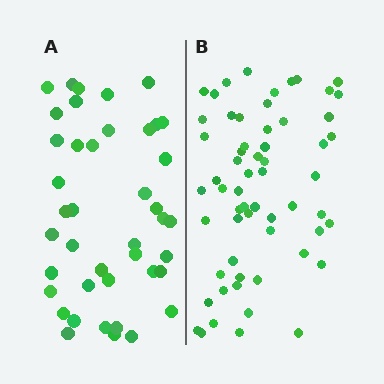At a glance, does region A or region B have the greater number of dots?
Region B (the right region) has more dots.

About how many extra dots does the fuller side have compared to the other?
Region B has approximately 20 more dots than region A.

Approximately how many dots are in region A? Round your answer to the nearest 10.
About 40 dots. (The exact count is 42, which rounds to 40.)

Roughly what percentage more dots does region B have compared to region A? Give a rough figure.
About 45% more.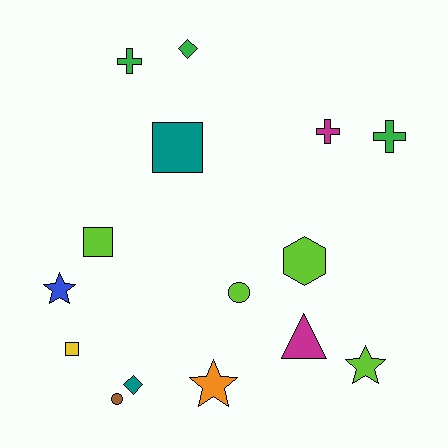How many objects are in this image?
There are 15 objects.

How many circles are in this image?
There are 2 circles.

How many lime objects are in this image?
There are 4 lime objects.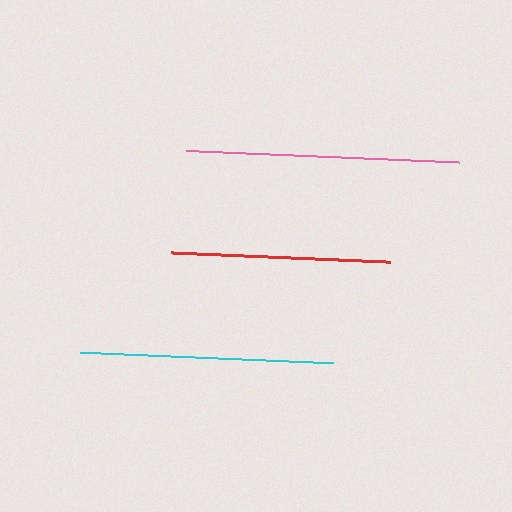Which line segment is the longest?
The pink line is the longest at approximately 273 pixels.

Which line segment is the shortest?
The red line is the shortest at approximately 219 pixels.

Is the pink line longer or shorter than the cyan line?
The pink line is longer than the cyan line.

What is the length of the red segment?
The red segment is approximately 219 pixels long.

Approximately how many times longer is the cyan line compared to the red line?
The cyan line is approximately 1.2 times the length of the red line.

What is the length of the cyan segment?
The cyan segment is approximately 252 pixels long.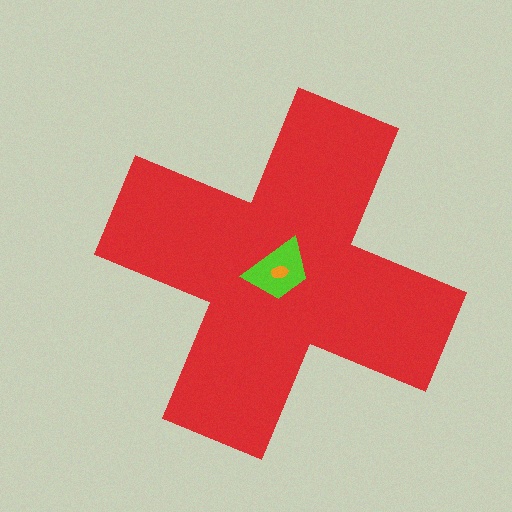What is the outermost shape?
The red cross.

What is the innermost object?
The orange ellipse.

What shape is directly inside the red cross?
The lime trapezoid.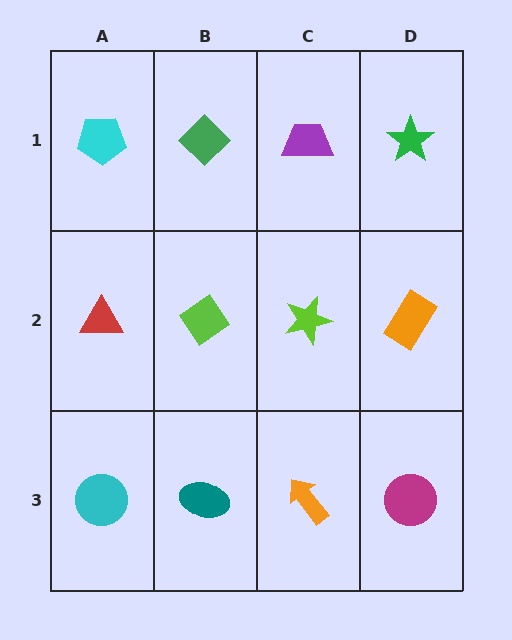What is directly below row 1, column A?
A red triangle.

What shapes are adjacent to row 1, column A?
A red triangle (row 2, column A), a green diamond (row 1, column B).